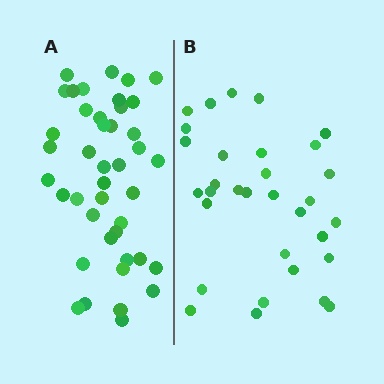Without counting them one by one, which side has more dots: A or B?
Region A (the left region) has more dots.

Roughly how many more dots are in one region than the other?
Region A has roughly 10 or so more dots than region B.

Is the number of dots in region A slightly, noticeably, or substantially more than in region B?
Region A has noticeably more, but not dramatically so. The ratio is roughly 1.3 to 1.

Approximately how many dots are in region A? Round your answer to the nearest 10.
About 40 dots. (The exact count is 42, which rounds to 40.)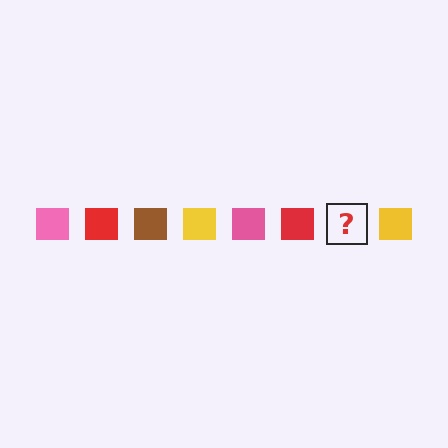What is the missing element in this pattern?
The missing element is a brown square.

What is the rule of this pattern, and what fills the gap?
The rule is that the pattern cycles through pink, red, brown, yellow squares. The gap should be filled with a brown square.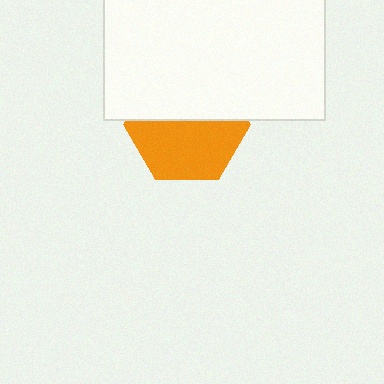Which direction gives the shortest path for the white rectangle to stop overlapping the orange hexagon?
Moving up gives the shortest separation.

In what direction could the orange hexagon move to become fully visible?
The orange hexagon could move down. That would shift it out from behind the white rectangle entirely.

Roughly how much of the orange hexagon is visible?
About half of it is visible (roughly 54%).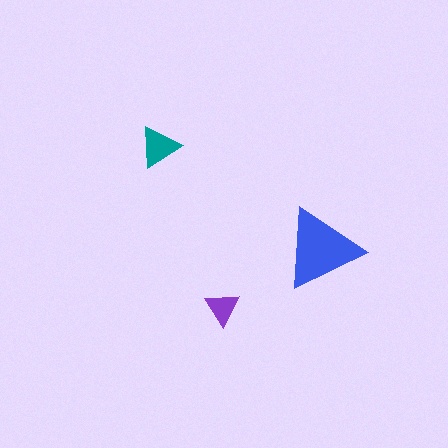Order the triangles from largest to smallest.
the blue one, the teal one, the purple one.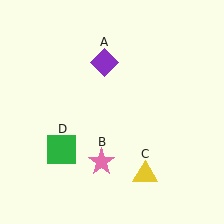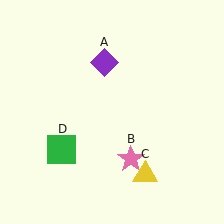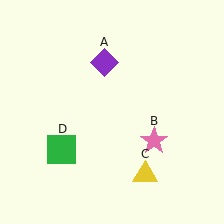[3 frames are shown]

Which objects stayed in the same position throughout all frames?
Purple diamond (object A) and yellow triangle (object C) and green square (object D) remained stationary.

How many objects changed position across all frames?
1 object changed position: pink star (object B).